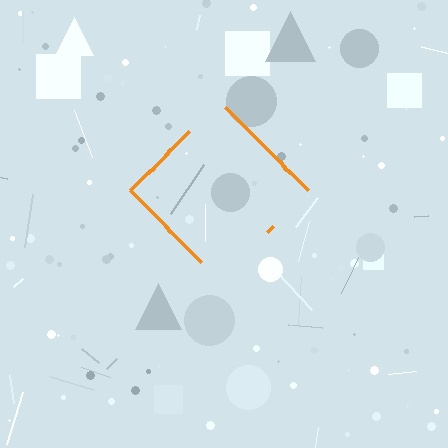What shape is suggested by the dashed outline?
The dashed outline suggests a diamond.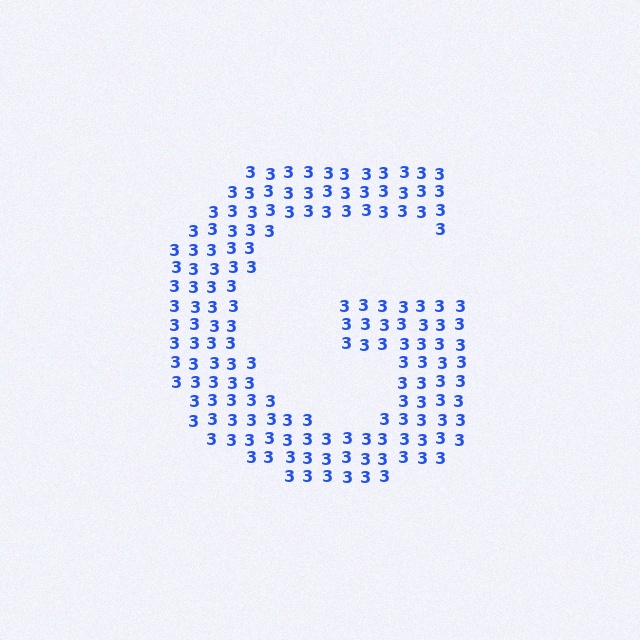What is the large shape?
The large shape is the letter G.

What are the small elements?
The small elements are digit 3's.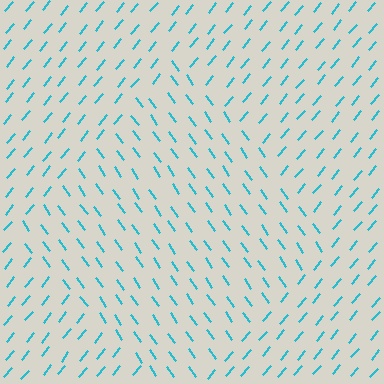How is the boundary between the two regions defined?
The boundary is defined purely by a change in line orientation (approximately 75 degrees difference). All lines are the same color and thickness.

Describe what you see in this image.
The image is filled with small cyan line segments. A diamond region in the image has lines oriented differently from the surrounding lines, creating a visible texture boundary.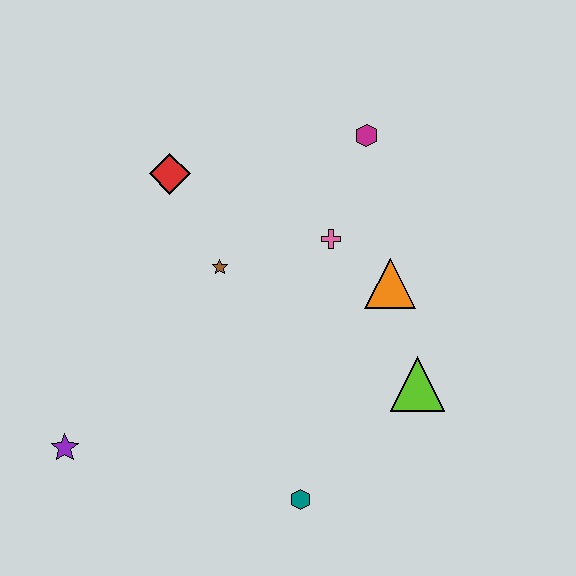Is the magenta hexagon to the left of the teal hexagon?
No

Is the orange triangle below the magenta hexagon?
Yes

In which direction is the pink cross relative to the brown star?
The pink cross is to the right of the brown star.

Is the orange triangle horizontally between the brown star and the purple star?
No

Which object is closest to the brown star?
The red diamond is closest to the brown star.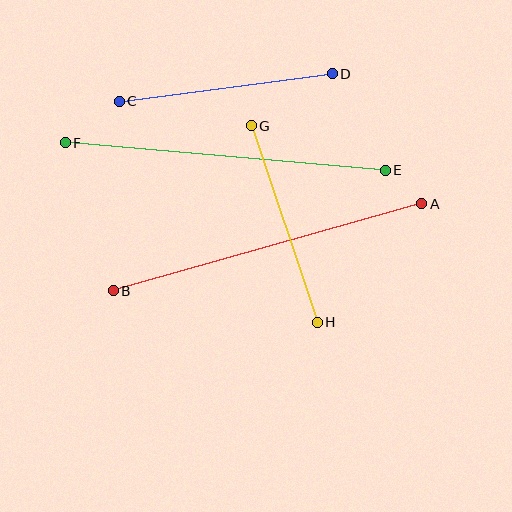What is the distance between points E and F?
The distance is approximately 321 pixels.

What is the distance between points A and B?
The distance is approximately 321 pixels.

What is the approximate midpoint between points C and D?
The midpoint is at approximately (226, 88) pixels.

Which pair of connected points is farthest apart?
Points E and F are farthest apart.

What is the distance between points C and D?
The distance is approximately 215 pixels.